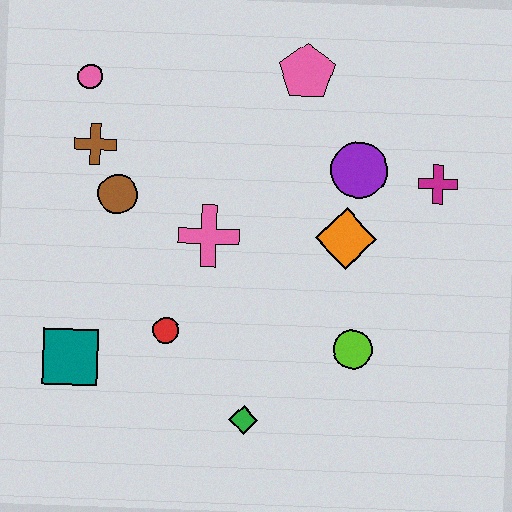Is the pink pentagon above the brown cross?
Yes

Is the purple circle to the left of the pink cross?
No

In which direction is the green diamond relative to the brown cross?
The green diamond is below the brown cross.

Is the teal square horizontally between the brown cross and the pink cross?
No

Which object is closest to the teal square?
The red circle is closest to the teal square.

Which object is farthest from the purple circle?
The teal square is farthest from the purple circle.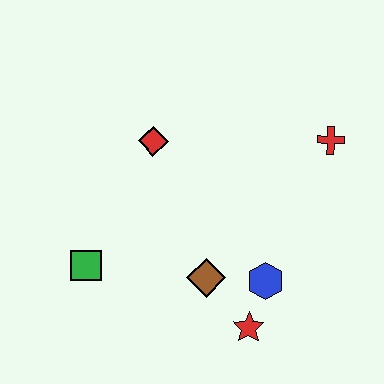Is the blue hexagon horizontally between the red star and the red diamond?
No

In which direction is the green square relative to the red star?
The green square is to the left of the red star.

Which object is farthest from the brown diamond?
The red cross is farthest from the brown diamond.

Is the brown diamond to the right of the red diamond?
Yes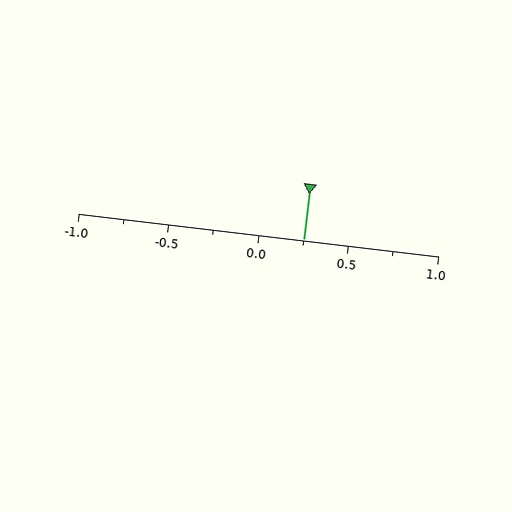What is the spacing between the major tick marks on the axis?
The major ticks are spaced 0.5 apart.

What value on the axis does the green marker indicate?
The marker indicates approximately 0.25.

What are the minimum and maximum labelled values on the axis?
The axis runs from -1.0 to 1.0.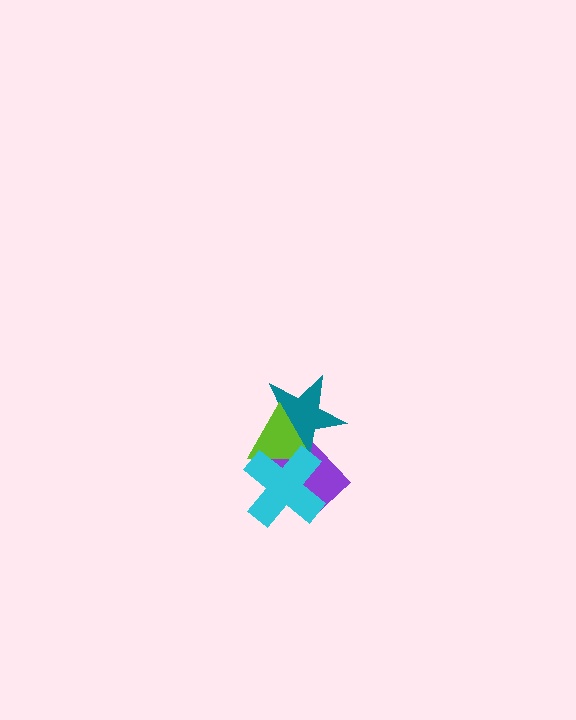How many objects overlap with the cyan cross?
3 objects overlap with the cyan cross.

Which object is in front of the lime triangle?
The cyan cross is in front of the lime triangle.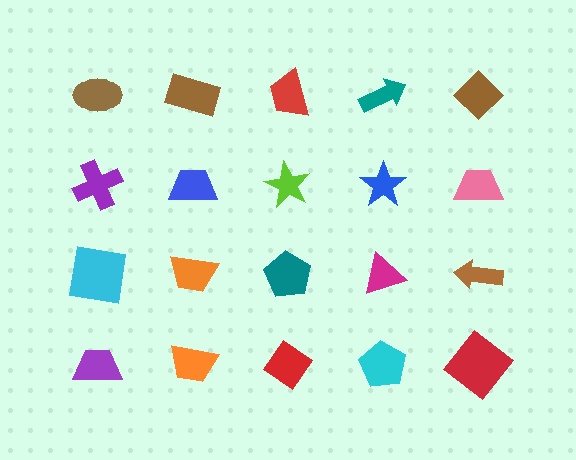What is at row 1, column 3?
A red trapezoid.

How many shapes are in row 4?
5 shapes.